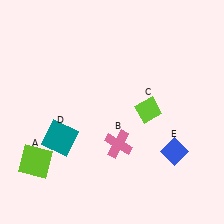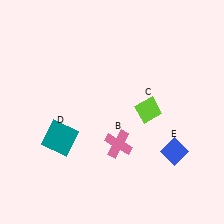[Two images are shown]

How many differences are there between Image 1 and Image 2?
There is 1 difference between the two images.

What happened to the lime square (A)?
The lime square (A) was removed in Image 2. It was in the bottom-left area of Image 1.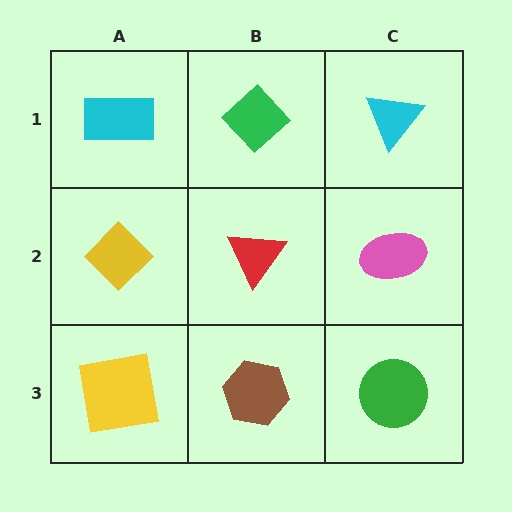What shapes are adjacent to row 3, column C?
A pink ellipse (row 2, column C), a brown hexagon (row 3, column B).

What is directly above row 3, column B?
A red triangle.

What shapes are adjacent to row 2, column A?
A cyan rectangle (row 1, column A), a yellow square (row 3, column A), a red triangle (row 2, column B).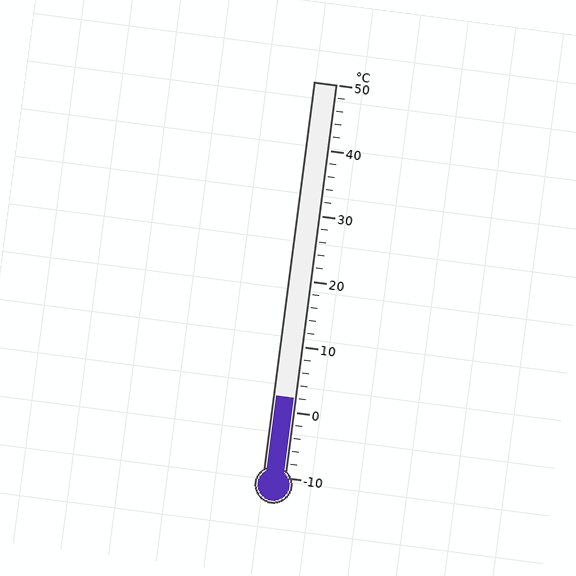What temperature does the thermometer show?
The thermometer shows approximately 2°C.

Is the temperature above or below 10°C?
The temperature is below 10°C.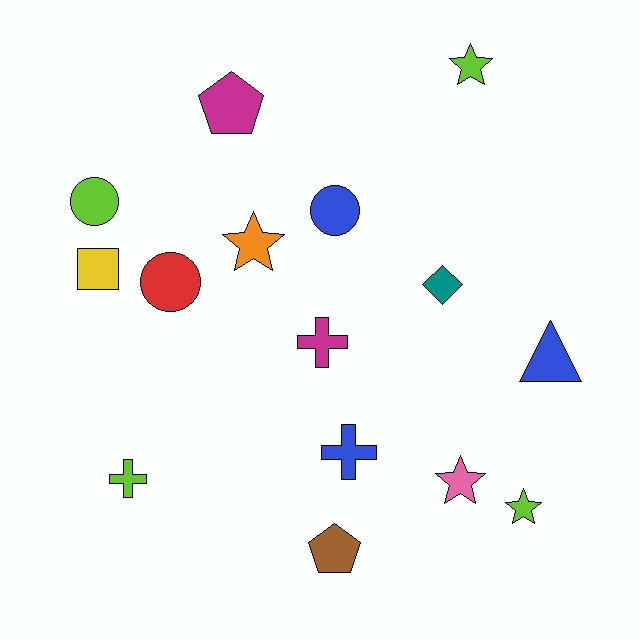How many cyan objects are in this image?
There are no cyan objects.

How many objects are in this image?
There are 15 objects.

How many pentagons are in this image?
There are 2 pentagons.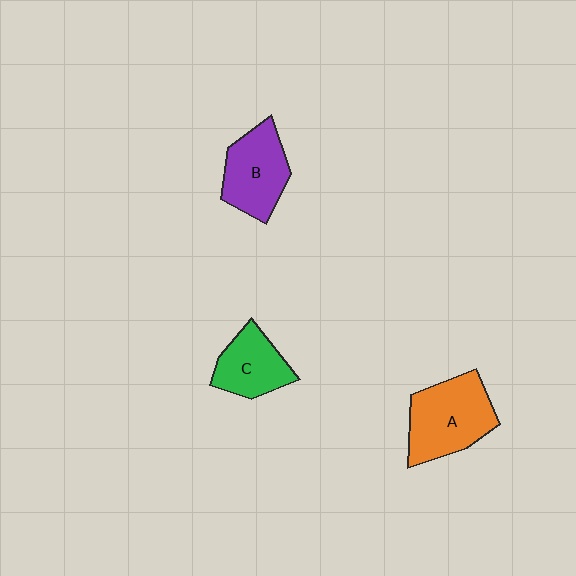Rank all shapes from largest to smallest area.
From largest to smallest: A (orange), B (purple), C (green).